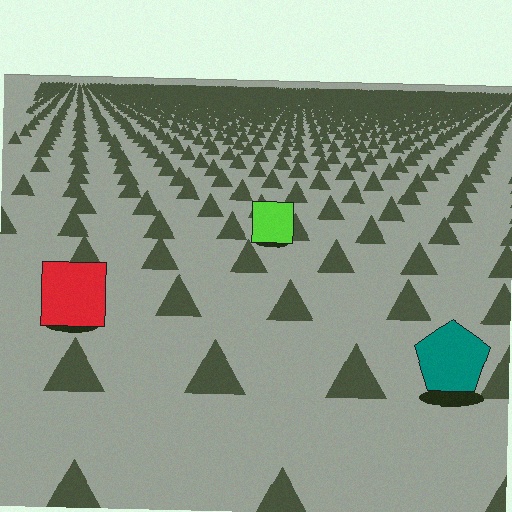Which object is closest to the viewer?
The teal pentagon is closest. The texture marks near it are larger and more spread out.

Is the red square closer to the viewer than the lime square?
Yes. The red square is closer — you can tell from the texture gradient: the ground texture is coarser near it.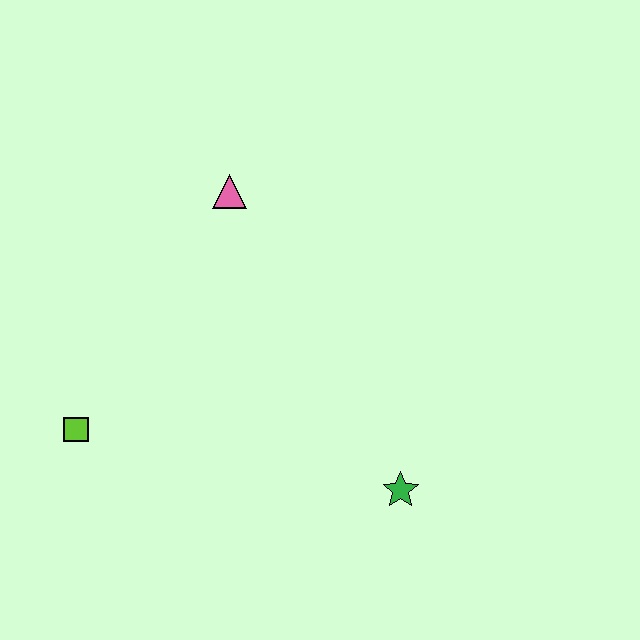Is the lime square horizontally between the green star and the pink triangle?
No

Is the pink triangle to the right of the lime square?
Yes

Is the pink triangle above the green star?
Yes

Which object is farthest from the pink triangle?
The green star is farthest from the pink triangle.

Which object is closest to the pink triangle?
The lime square is closest to the pink triangle.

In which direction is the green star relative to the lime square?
The green star is to the right of the lime square.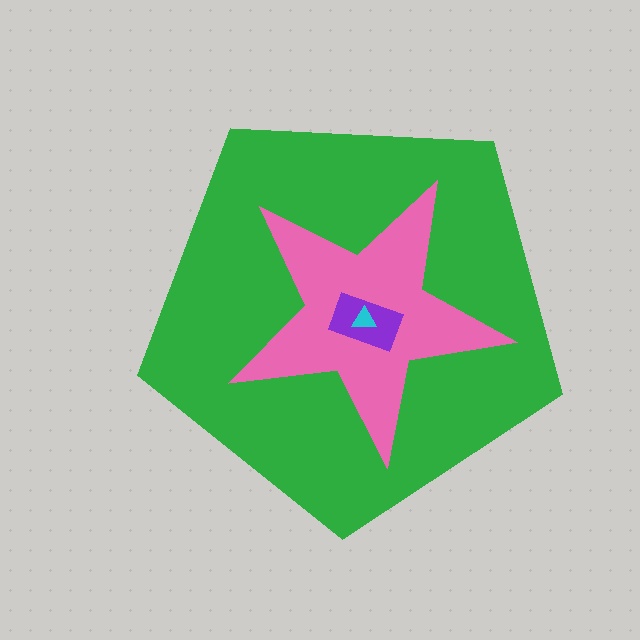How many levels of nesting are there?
4.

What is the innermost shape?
The cyan triangle.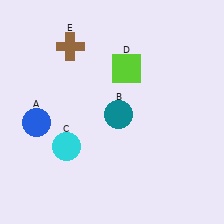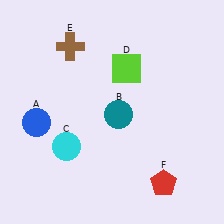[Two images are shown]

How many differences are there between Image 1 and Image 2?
There is 1 difference between the two images.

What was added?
A red pentagon (F) was added in Image 2.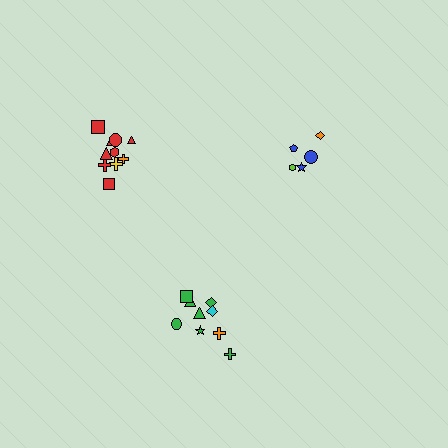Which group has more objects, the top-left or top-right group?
The top-left group.